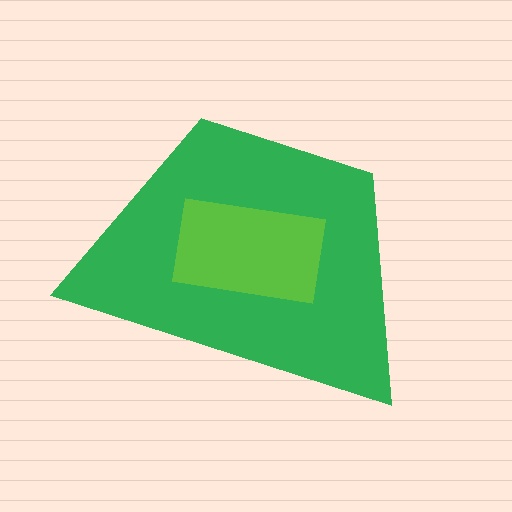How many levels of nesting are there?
2.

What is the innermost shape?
The lime rectangle.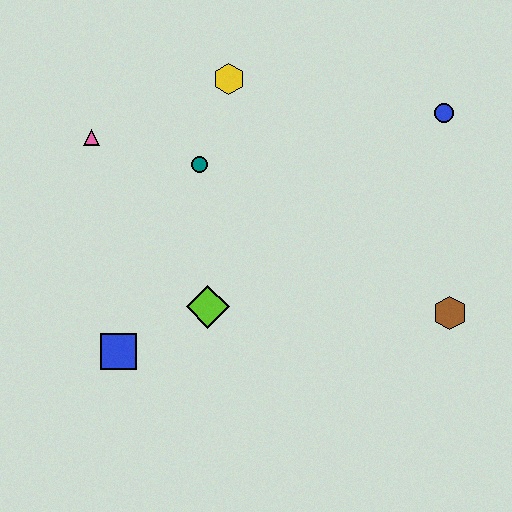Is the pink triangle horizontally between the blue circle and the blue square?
No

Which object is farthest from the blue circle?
The blue square is farthest from the blue circle.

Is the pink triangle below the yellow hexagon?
Yes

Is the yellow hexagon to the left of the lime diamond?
No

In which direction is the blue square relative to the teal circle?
The blue square is below the teal circle.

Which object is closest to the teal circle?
The yellow hexagon is closest to the teal circle.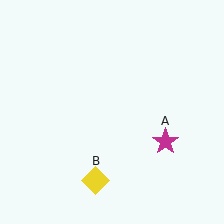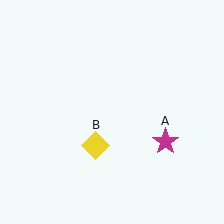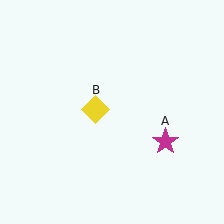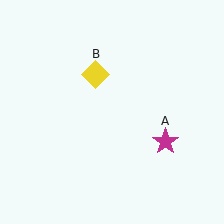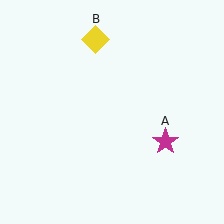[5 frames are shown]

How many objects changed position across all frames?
1 object changed position: yellow diamond (object B).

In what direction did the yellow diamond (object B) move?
The yellow diamond (object B) moved up.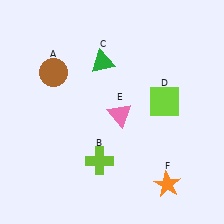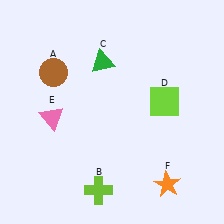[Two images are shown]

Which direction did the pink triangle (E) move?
The pink triangle (E) moved left.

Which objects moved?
The objects that moved are: the lime cross (B), the pink triangle (E).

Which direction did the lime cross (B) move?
The lime cross (B) moved down.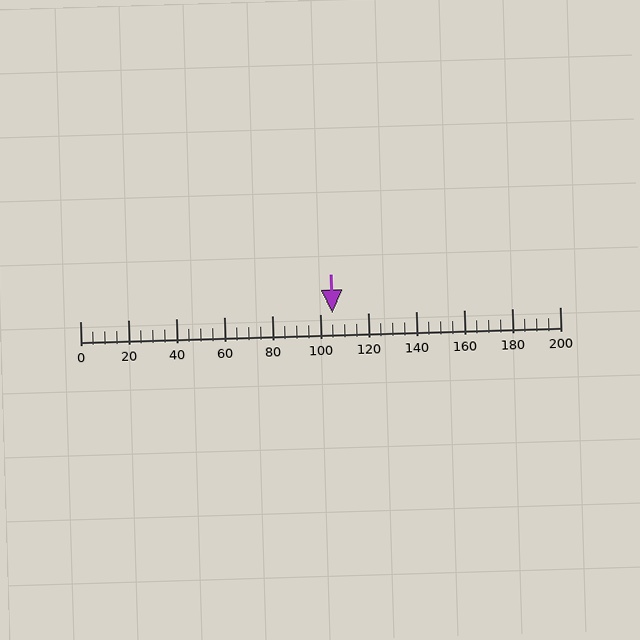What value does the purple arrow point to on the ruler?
The purple arrow points to approximately 105.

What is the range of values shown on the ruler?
The ruler shows values from 0 to 200.